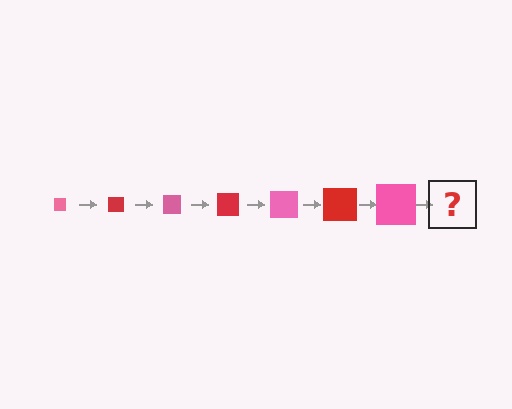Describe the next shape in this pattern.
It should be a red square, larger than the previous one.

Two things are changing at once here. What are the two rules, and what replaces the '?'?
The two rules are that the square grows larger each step and the color cycles through pink and red. The '?' should be a red square, larger than the previous one.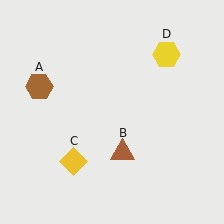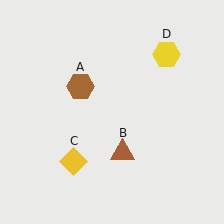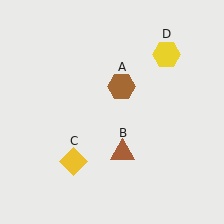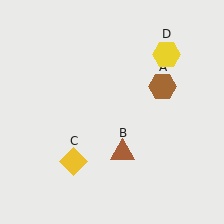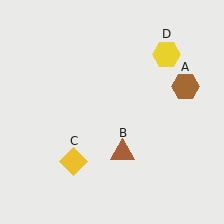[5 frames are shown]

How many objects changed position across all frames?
1 object changed position: brown hexagon (object A).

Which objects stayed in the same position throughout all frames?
Brown triangle (object B) and yellow diamond (object C) and yellow hexagon (object D) remained stationary.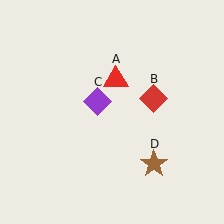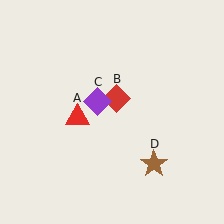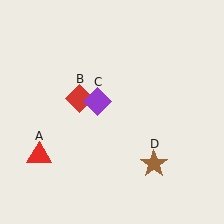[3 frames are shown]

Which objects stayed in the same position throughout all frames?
Purple diamond (object C) and brown star (object D) remained stationary.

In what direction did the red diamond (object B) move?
The red diamond (object B) moved left.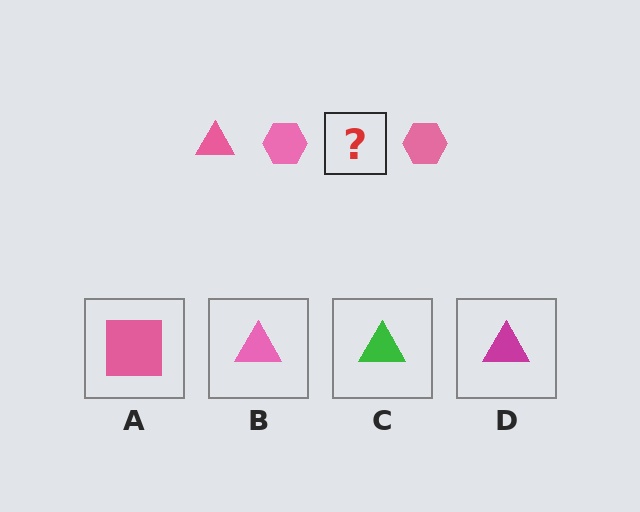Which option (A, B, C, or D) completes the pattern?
B.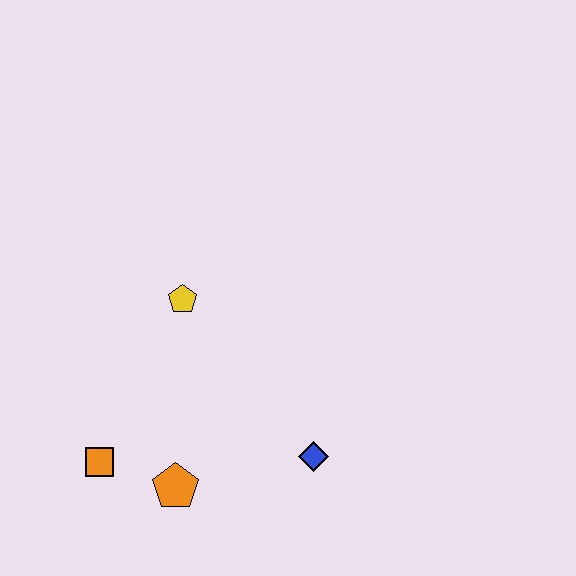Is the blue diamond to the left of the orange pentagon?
No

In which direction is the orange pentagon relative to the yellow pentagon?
The orange pentagon is below the yellow pentagon.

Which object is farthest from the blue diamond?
The orange square is farthest from the blue diamond.